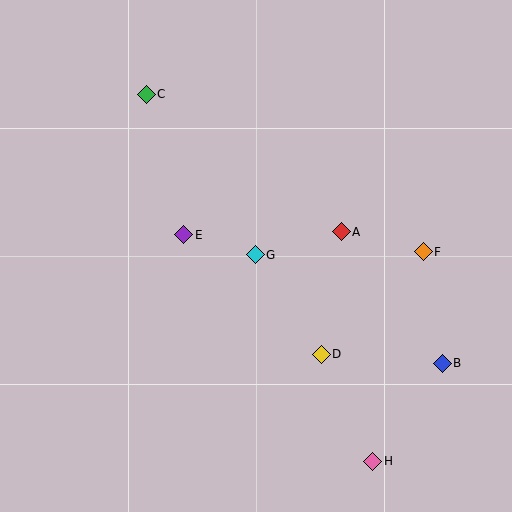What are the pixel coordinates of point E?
Point E is at (184, 235).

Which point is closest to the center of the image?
Point G at (255, 255) is closest to the center.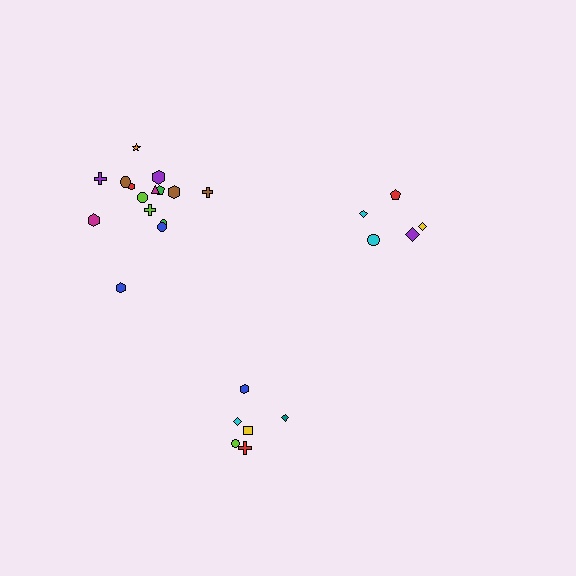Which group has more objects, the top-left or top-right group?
The top-left group.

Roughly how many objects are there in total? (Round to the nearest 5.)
Roughly 25 objects in total.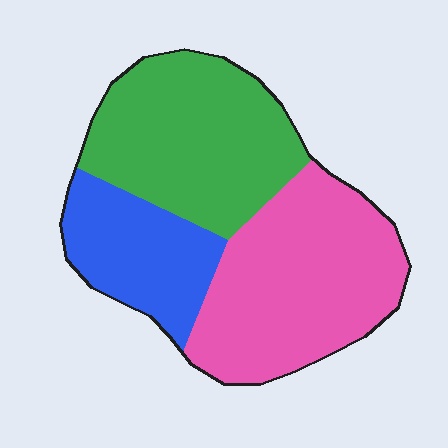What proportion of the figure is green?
Green takes up between a third and a half of the figure.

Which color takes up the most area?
Pink, at roughly 40%.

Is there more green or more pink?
Pink.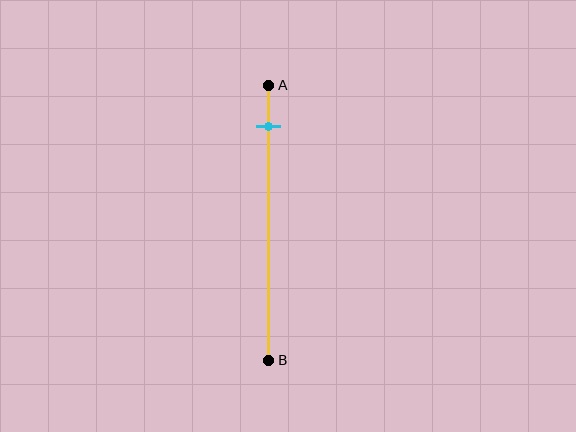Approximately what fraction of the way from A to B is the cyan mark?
The cyan mark is approximately 15% of the way from A to B.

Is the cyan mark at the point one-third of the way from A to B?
No, the mark is at about 15% from A, not at the 33% one-third point.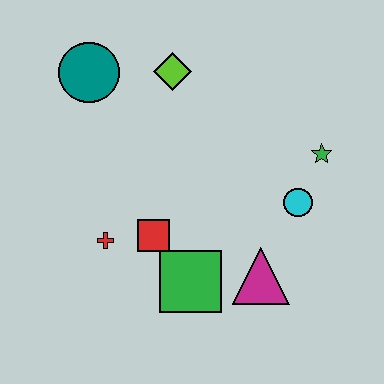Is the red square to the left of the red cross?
No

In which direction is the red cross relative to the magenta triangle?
The red cross is to the left of the magenta triangle.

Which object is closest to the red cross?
The red square is closest to the red cross.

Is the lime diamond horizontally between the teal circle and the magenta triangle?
Yes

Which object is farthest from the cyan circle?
The teal circle is farthest from the cyan circle.